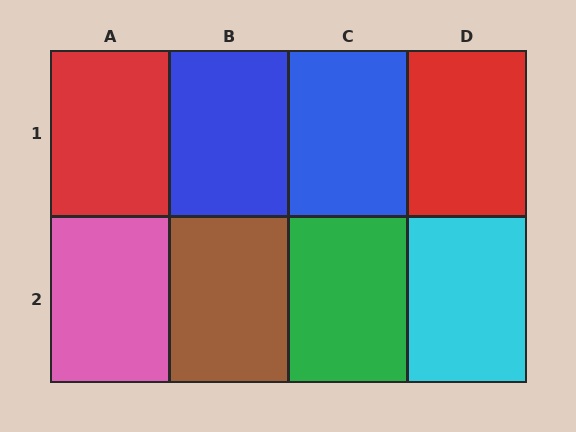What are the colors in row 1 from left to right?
Red, blue, blue, red.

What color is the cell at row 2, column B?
Brown.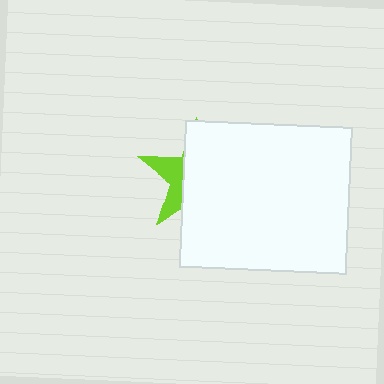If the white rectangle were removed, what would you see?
You would see the complete lime star.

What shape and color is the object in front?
The object in front is a white rectangle.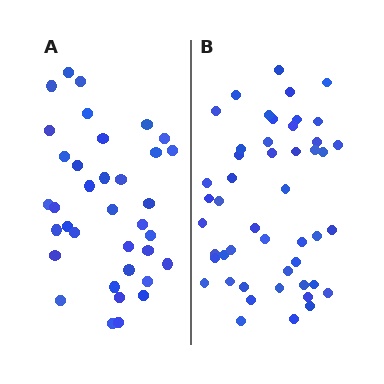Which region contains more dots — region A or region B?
Region B (the right region) has more dots.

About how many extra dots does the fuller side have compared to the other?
Region B has roughly 12 or so more dots than region A.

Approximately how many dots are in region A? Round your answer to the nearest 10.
About 40 dots. (The exact count is 36, which rounds to 40.)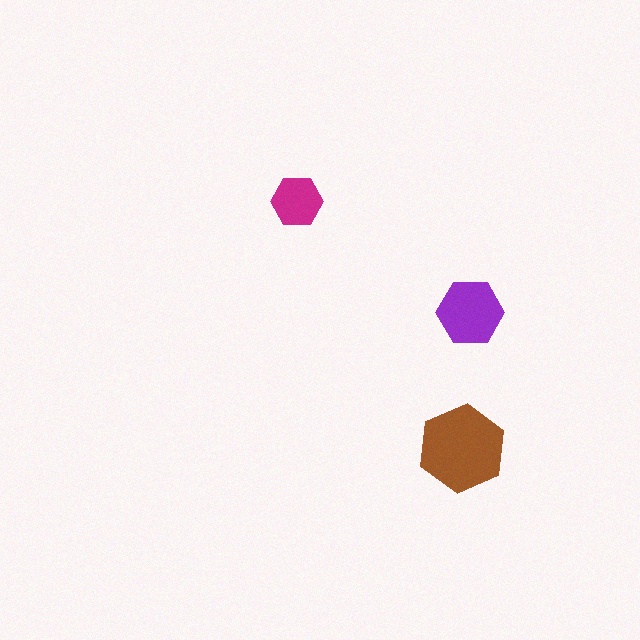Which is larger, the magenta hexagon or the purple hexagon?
The purple one.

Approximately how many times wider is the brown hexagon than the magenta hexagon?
About 1.5 times wider.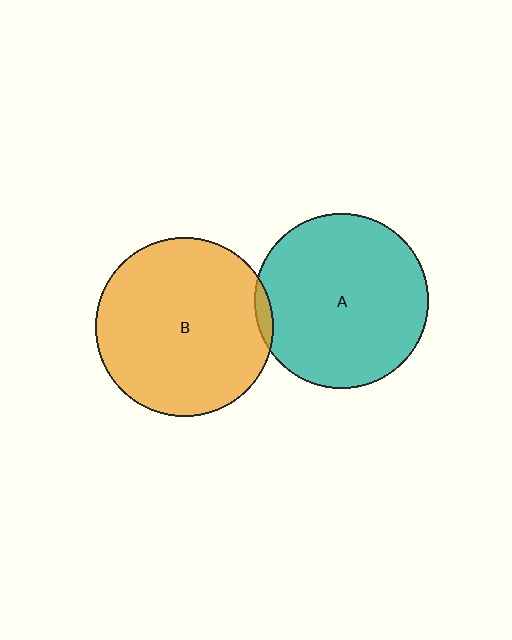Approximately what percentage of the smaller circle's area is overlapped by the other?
Approximately 5%.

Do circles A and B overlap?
Yes.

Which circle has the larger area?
Circle B (orange).